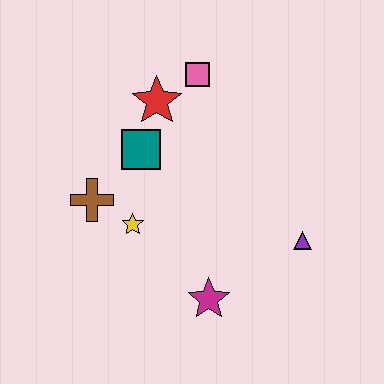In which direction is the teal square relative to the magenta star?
The teal square is above the magenta star.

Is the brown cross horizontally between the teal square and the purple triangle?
No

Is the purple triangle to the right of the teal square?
Yes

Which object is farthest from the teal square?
The purple triangle is farthest from the teal square.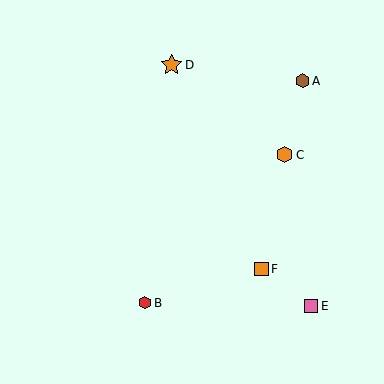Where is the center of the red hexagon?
The center of the red hexagon is at (145, 303).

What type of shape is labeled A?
Shape A is a brown hexagon.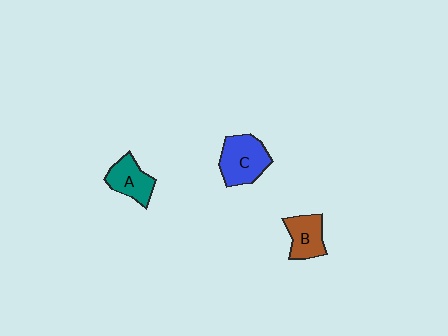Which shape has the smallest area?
Shape B (brown).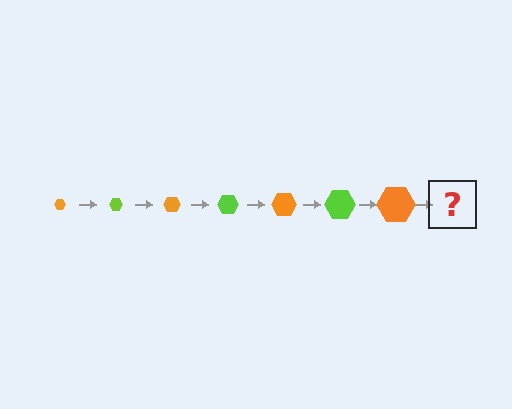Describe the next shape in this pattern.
It should be a lime hexagon, larger than the previous one.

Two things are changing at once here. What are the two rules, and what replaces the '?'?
The two rules are that the hexagon grows larger each step and the color cycles through orange and lime. The '?' should be a lime hexagon, larger than the previous one.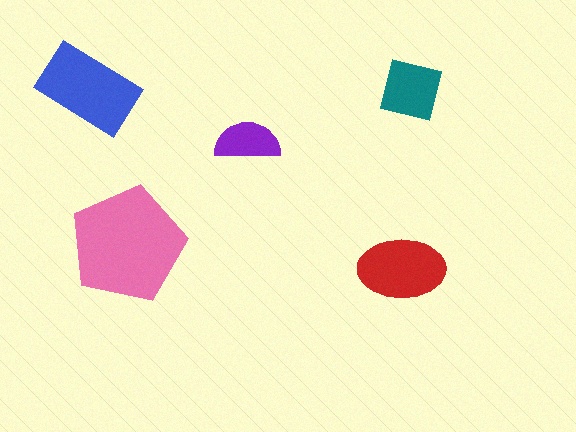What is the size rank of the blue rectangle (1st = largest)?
2nd.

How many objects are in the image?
There are 5 objects in the image.